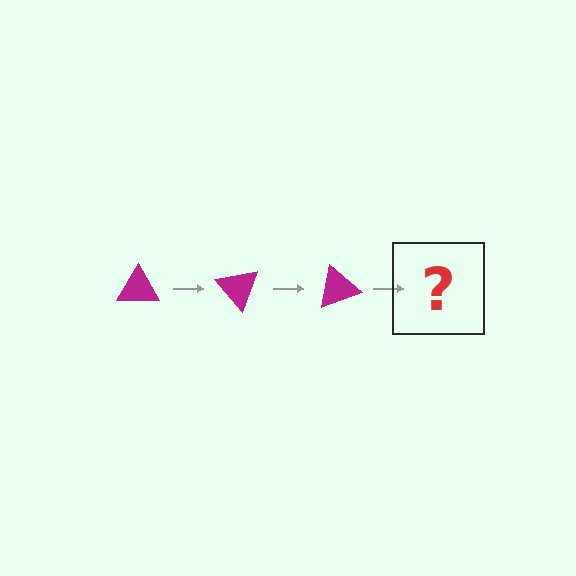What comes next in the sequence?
The next element should be a magenta triangle rotated 150 degrees.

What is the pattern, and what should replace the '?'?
The pattern is that the triangle rotates 50 degrees each step. The '?' should be a magenta triangle rotated 150 degrees.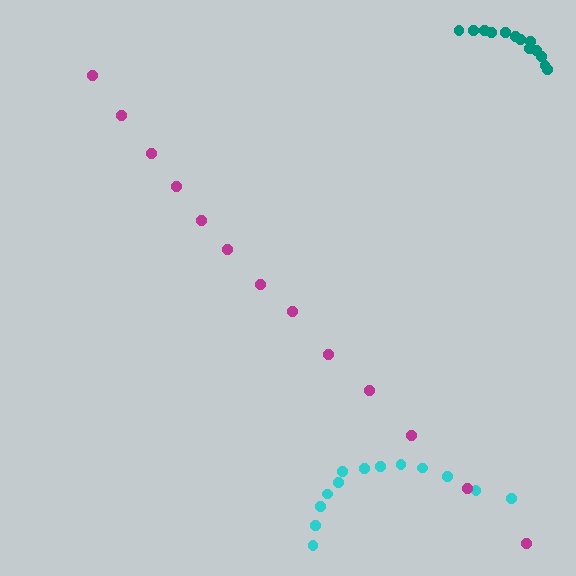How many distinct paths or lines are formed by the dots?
There are 3 distinct paths.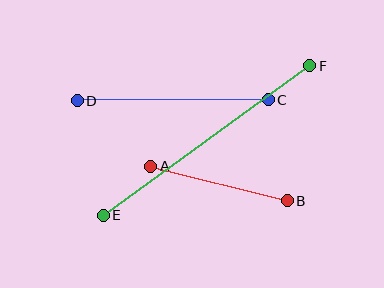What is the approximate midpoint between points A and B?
The midpoint is at approximately (219, 184) pixels.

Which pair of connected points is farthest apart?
Points E and F are farthest apart.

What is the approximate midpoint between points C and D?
The midpoint is at approximately (173, 100) pixels.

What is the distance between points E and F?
The distance is approximately 255 pixels.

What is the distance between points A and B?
The distance is approximately 141 pixels.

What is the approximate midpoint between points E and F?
The midpoint is at approximately (206, 141) pixels.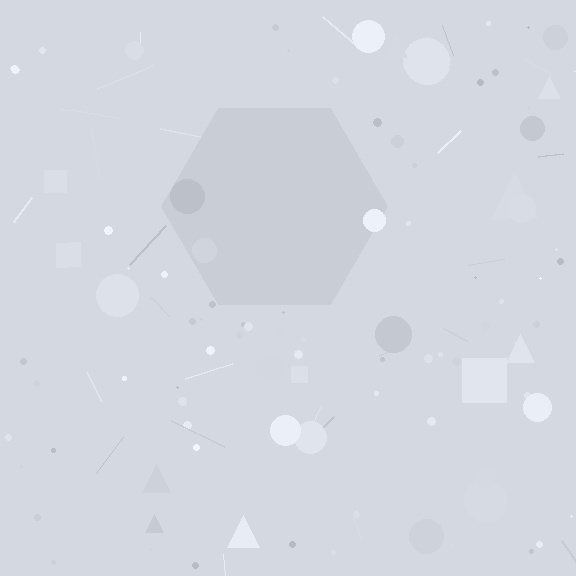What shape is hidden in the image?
A hexagon is hidden in the image.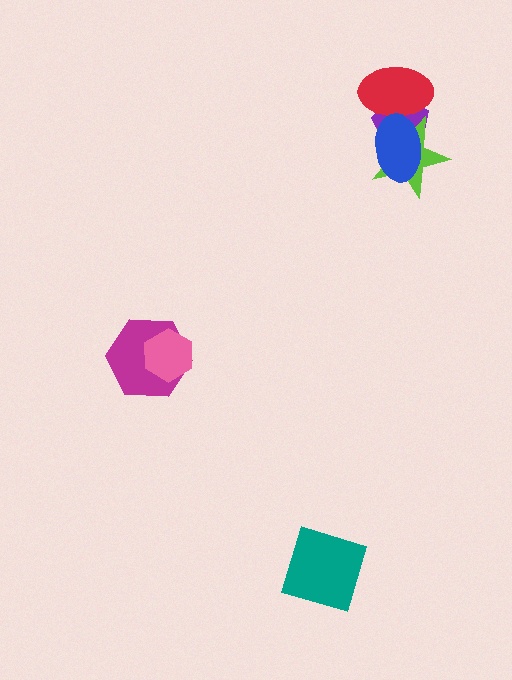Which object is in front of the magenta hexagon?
The pink hexagon is in front of the magenta hexagon.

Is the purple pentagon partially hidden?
Yes, it is partially covered by another shape.